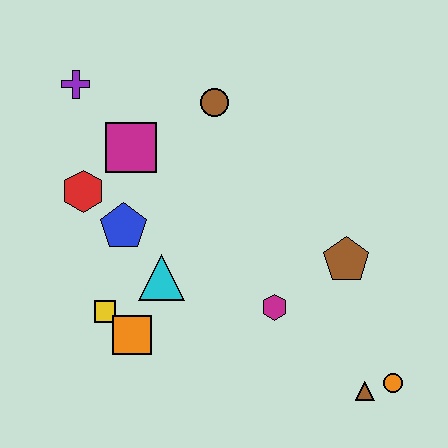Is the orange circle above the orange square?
No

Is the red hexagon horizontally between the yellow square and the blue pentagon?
No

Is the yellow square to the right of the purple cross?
Yes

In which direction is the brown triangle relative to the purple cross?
The brown triangle is below the purple cross.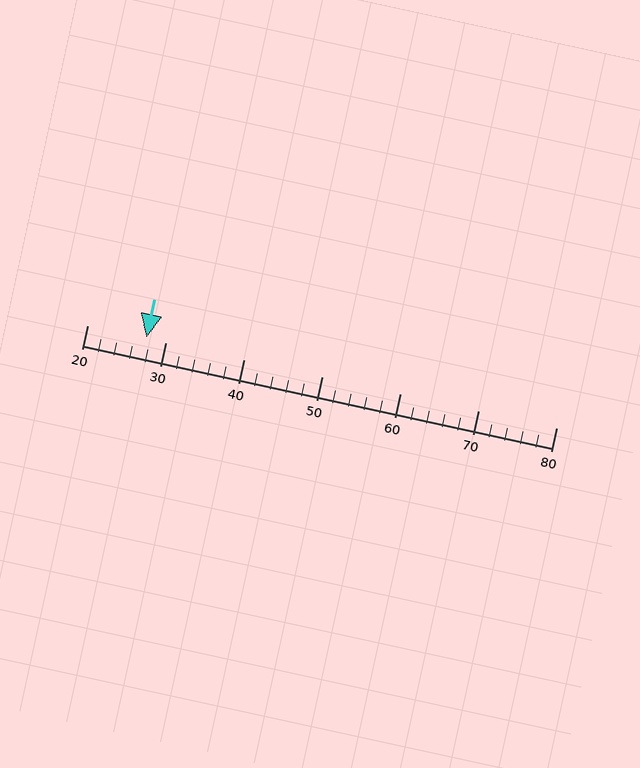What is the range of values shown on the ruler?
The ruler shows values from 20 to 80.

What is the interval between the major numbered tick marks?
The major tick marks are spaced 10 units apart.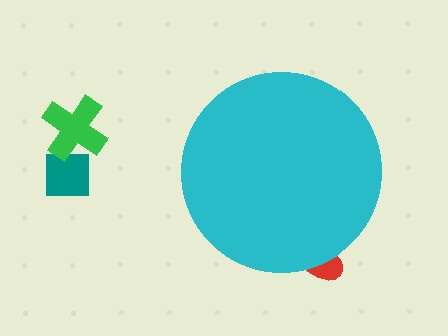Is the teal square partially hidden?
No, the teal square is fully visible.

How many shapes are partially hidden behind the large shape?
1 shape is partially hidden.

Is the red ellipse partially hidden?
Yes, the red ellipse is partially hidden behind the cyan circle.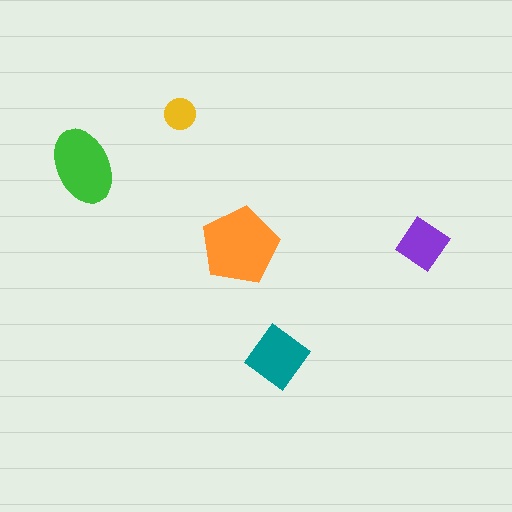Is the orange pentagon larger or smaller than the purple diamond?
Larger.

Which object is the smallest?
The yellow circle.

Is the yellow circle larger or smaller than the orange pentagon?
Smaller.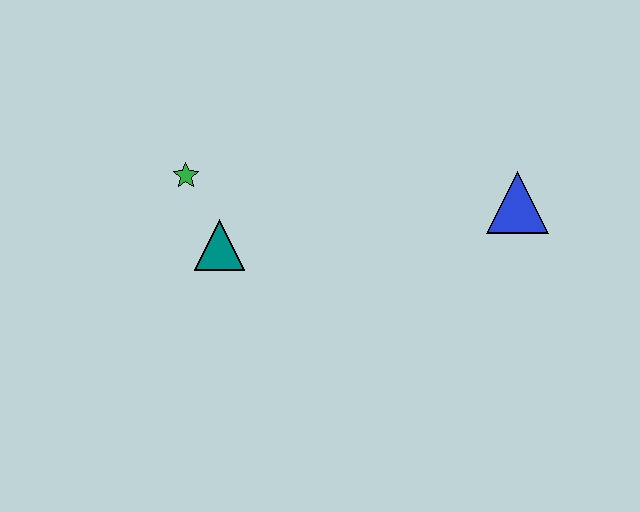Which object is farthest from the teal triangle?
The blue triangle is farthest from the teal triangle.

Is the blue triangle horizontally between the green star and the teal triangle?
No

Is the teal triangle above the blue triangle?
No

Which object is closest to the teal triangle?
The green star is closest to the teal triangle.